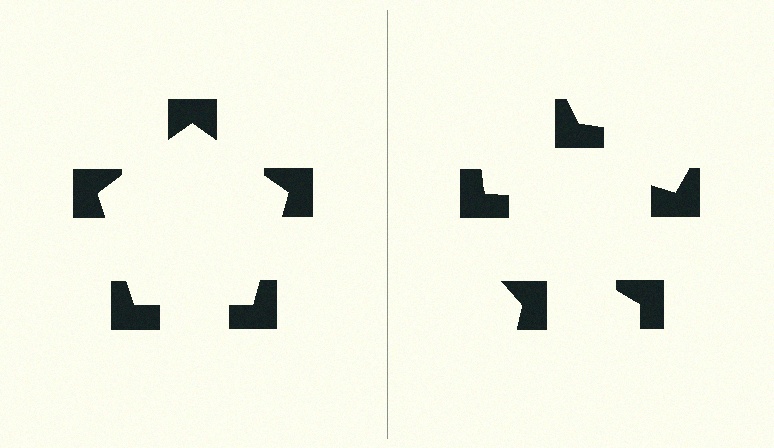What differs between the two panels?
The notched squares are positioned identically on both sides; only the wedge orientations differ. On the left they align to a pentagon; on the right they are misaligned.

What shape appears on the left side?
An illusory pentagon.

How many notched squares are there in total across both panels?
10 — 5 on each side.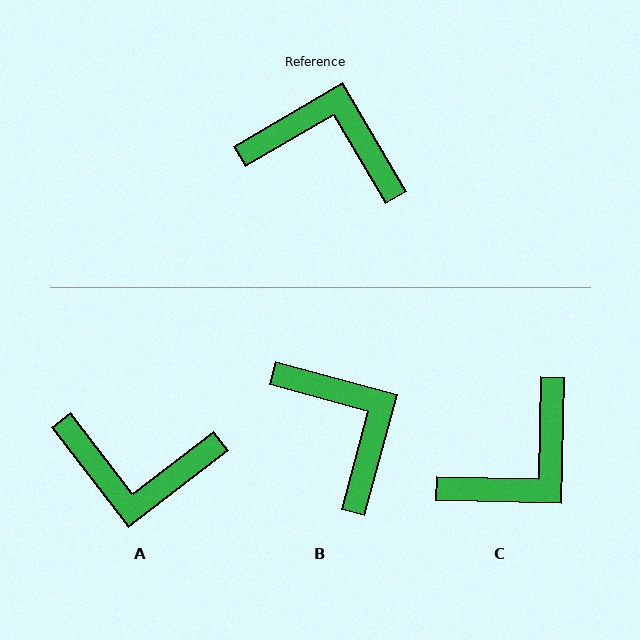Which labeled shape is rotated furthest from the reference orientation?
A, about 173 degrees away.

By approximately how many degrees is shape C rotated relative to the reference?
Approximately 122 degrees clockwise.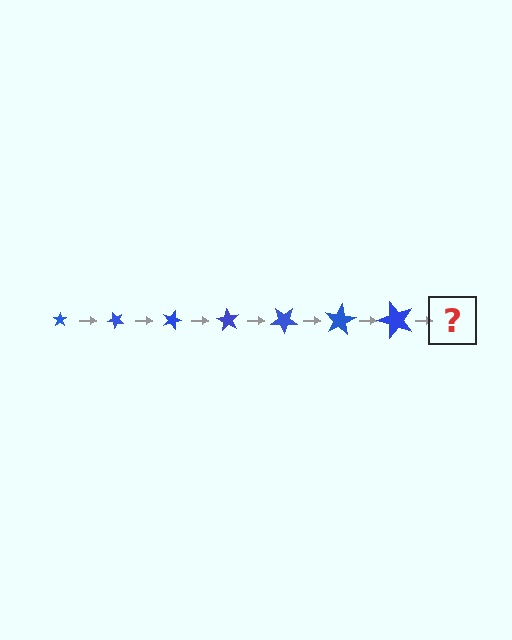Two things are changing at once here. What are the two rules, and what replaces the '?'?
The two rules are that the star grows larger each step and it rotates 45 degrees each step. The '?' should be a star, larger than the previous one and rotated 315 degrees from the start.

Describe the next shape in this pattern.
It should be a star, larger than the previous one and rotated 315 degrees from the start.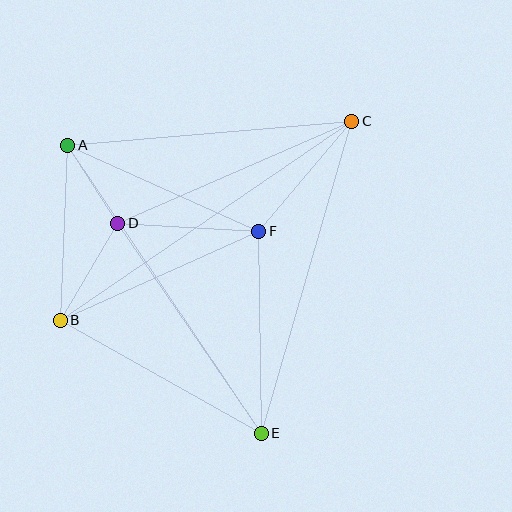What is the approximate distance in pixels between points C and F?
The distance between C and F is approximately 144 pixels.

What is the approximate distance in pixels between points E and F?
The distance between E and F is approximately 202 pixels.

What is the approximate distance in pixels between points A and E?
The distance between A and E is approximately 347 pixels.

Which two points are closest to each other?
Points A and D are closest to each other.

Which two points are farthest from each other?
Points B and C are farthest from each other.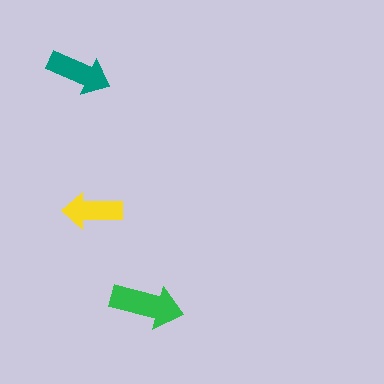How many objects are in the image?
There are 3 objects in the image.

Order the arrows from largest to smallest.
the green one, the teal one, the yellow one.